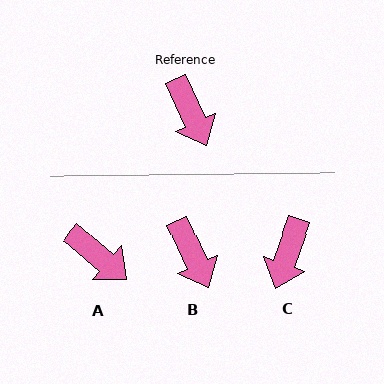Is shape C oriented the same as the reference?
No, it is off by about 44 degrees.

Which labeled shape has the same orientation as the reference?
B.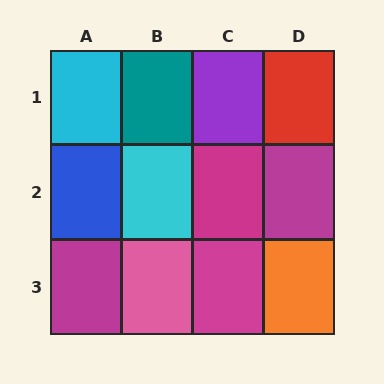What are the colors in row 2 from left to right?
Blue, cyan, magenta, magenta.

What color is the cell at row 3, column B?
Pink.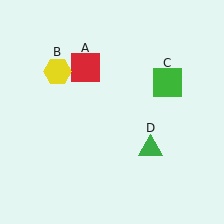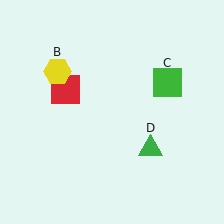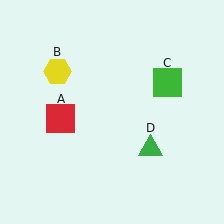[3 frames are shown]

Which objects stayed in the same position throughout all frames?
Yellow hexagon (object B) and green square (object C) and green triangle (object D) remained stationary.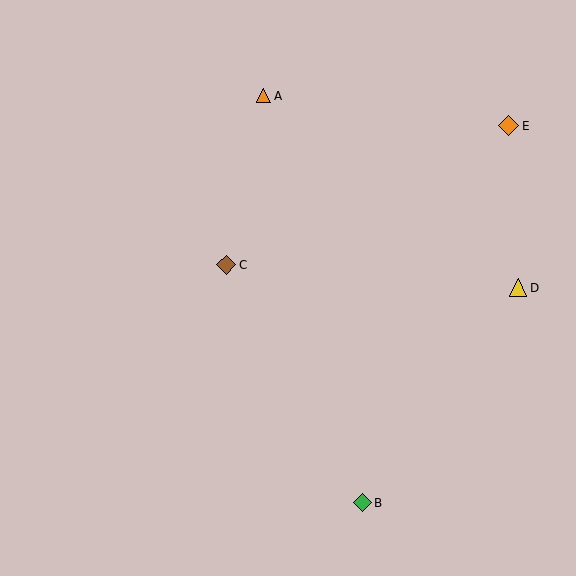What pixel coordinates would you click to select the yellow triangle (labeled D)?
Click at (518, 288) to select the yellow triangle D.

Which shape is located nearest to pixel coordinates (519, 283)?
The yellow triangle (labeled D) at (518, 288) is nearest to that location.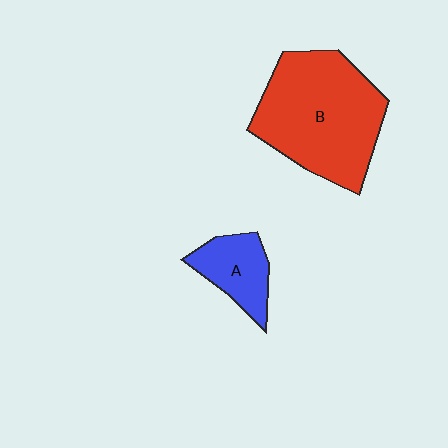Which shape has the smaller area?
Shape A (blue).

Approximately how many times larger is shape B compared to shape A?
Approximately 2.8 times.